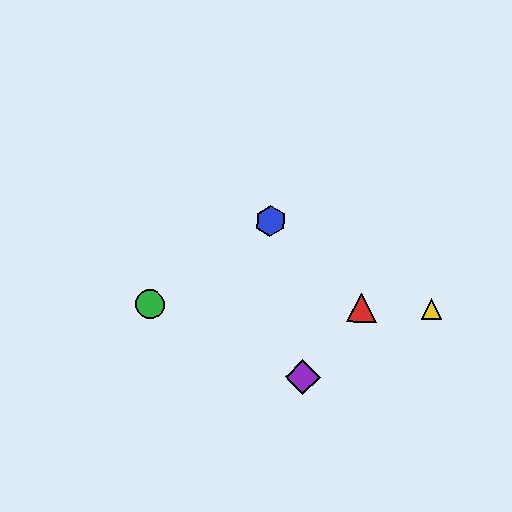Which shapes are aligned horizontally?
The red triangle, the green circle, the yellow triangle are aligned horizontally.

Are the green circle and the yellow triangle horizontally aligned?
Yes, both are at y≈305.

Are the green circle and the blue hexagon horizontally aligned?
No, the green circle is at y≈305 and the blue hexagon is at y≈221.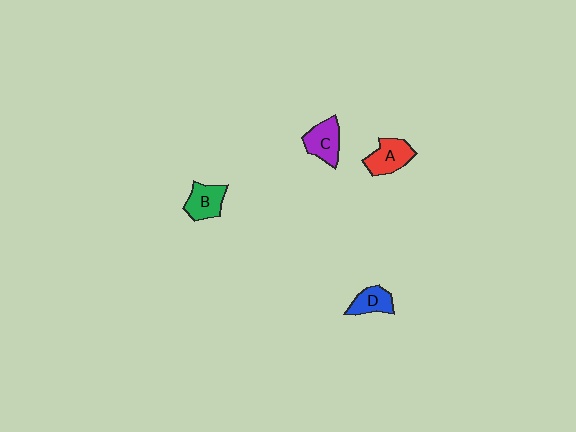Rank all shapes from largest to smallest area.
From largest to smallest: A (red), C (purple), B (green), D (blue).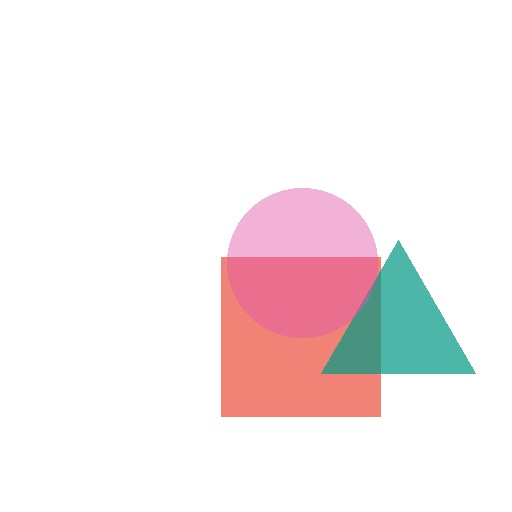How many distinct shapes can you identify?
There are 3 distinct shapes: a red square, a teal triangle, a pink circle.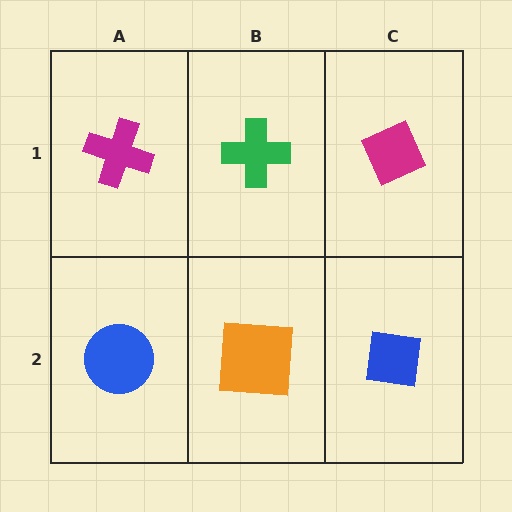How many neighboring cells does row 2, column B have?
3.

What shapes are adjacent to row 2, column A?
A magenta cross (row 1, column A), an orange square (row 2, column B).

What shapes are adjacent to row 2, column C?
A magenta diamond (row 1, column C), an orange square (row 2, column B).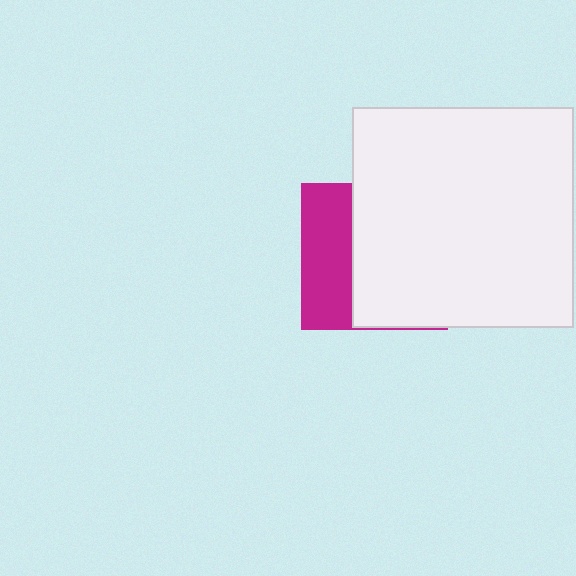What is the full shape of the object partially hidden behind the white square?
The partially hidden object is a magenta square.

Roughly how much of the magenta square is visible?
A small part of it is visible (roughly 35%).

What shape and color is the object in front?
The object in front is a white square.